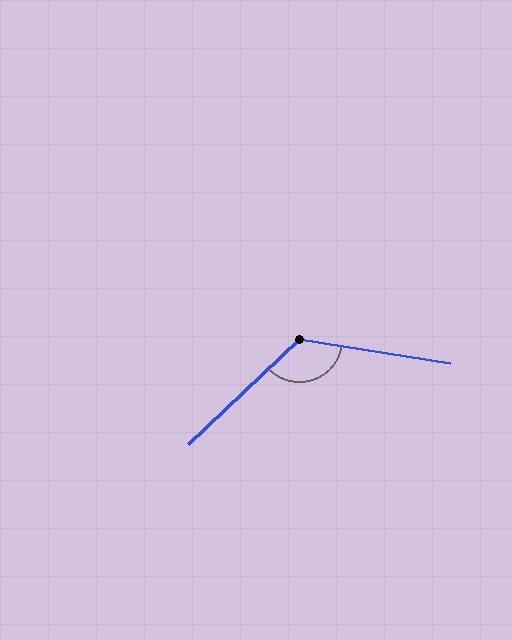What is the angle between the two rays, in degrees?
Approximately 128 degrees.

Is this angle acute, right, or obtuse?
It is obtuse.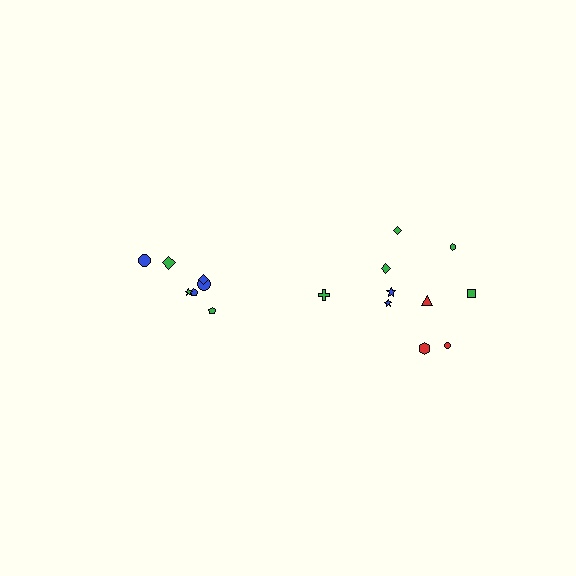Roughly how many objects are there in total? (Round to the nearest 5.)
Roughly 15 objects in total.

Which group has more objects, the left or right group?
The right group.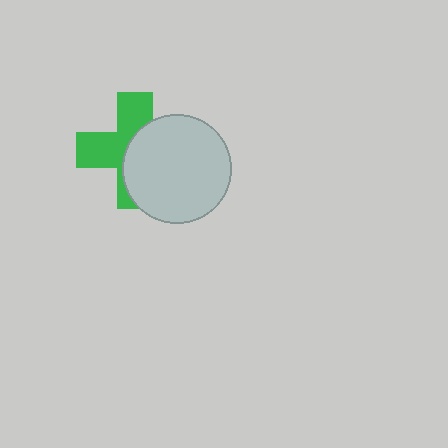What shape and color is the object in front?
The object in front is a light gray circle.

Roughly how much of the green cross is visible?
About half of it is visible (roughly 50%).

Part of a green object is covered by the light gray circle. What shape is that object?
It is a cross.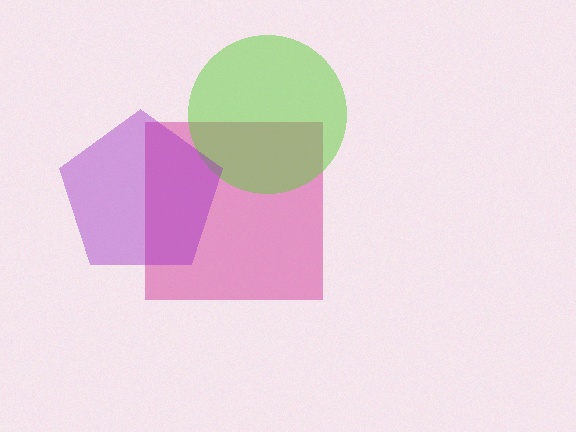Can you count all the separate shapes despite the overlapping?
Yes, there are 3 separate shapes.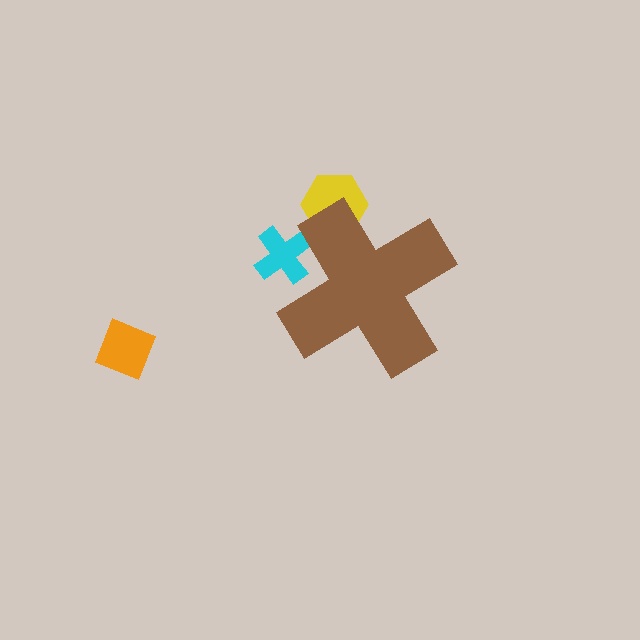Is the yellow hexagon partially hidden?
Yes, the yellow hexagon is partially hidden behind the brown cross.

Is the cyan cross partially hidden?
Yes, the cyan cross is partially hidden behind the brown cross.